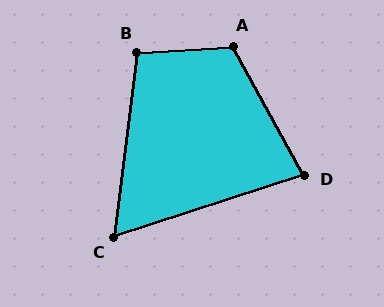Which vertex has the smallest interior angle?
C, at approximately 65 degrees.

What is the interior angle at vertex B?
Approximately 101 degrees (obtuse).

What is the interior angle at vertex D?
Approximately 79 degrees (acute).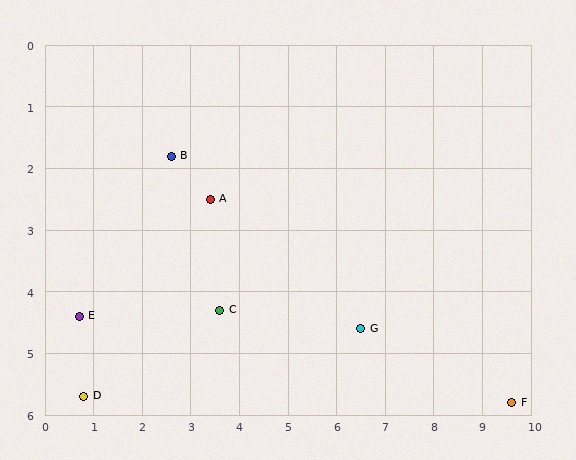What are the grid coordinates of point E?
Point E is at approximately (0.7, 4.4).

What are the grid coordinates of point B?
Point B is at approximately (2.6, 1.8).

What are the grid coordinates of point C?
Point C is at approximately (3.6, 4.3).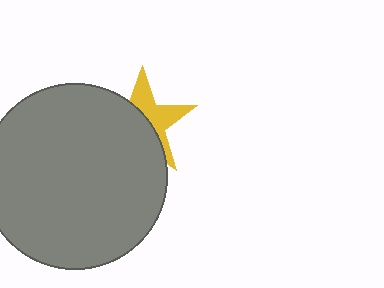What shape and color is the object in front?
The object in front is a gray circle.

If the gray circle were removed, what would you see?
You would see the complete yellow star.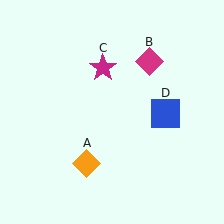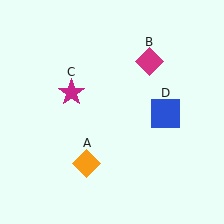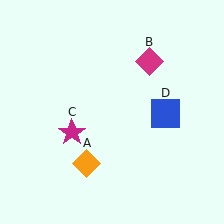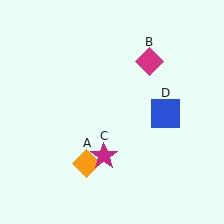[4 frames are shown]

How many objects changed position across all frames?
1 object changed position: magenta star (object C).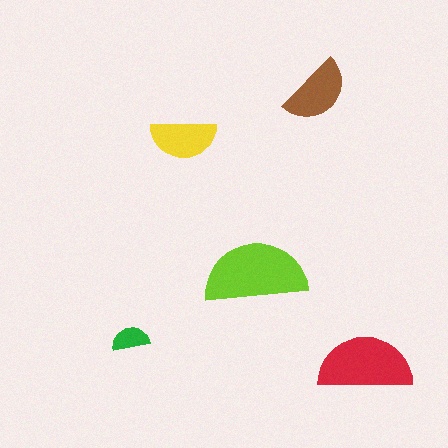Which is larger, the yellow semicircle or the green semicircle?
The yellow one.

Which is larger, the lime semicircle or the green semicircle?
The lime one.